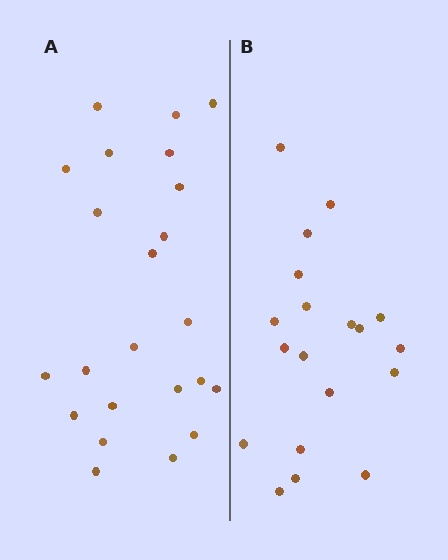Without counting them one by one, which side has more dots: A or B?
Region A (the left region) has more dots.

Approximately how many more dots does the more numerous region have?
Region A has about 4 more dots than region B.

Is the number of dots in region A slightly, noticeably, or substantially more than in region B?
Region A has only slightly more — the two regions are fairly close. The ratio is roughly 1.2 to 1.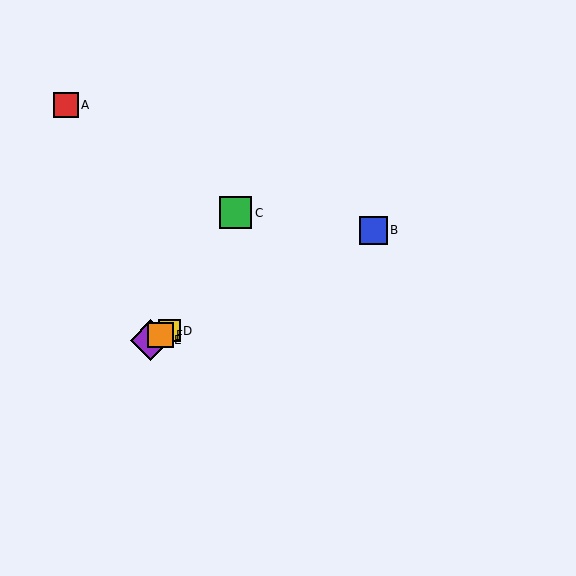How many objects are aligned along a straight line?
4 objects (B, D, E, F) are aligned along a straight line.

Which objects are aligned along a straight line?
Objects B, D, E, F are aligned along a straight line.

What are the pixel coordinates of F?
Object F is at (160, 335).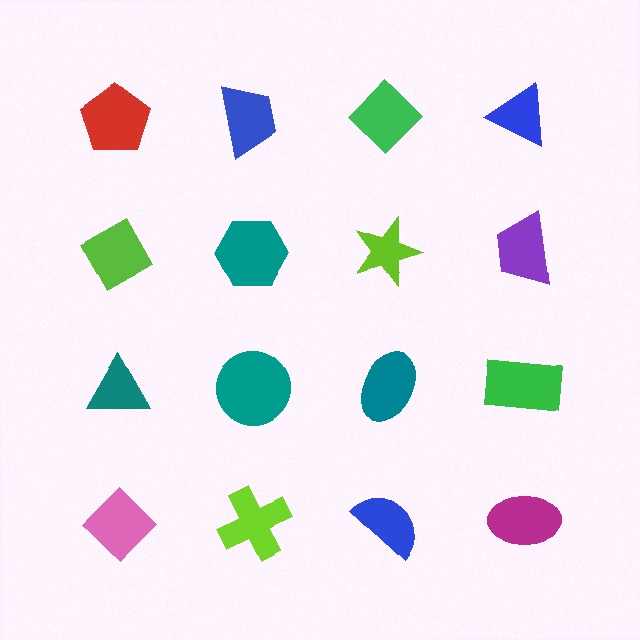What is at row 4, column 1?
A pink diamond.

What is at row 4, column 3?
A blue semicircle.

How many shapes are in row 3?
4 shapes.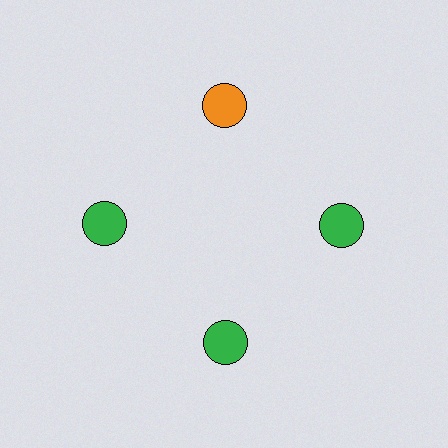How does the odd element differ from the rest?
It has a different color: orange instead of green.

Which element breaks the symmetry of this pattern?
The orange circle at roughly the 12 o'clock position breaks the symmetry. All other shapes are green circles.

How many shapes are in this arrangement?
There are 4 shapes arranged in a ring pattern.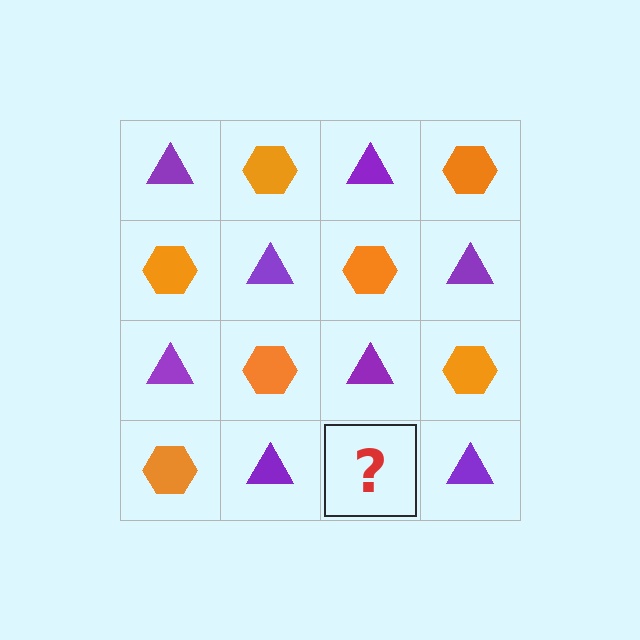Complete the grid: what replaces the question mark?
The question mark should be replaced with an orange hexagon.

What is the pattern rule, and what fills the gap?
The rule is that it alternates purple triangle and orange hexagon in a checkerboard pattern. The gap should be filled with an orange hexagon.